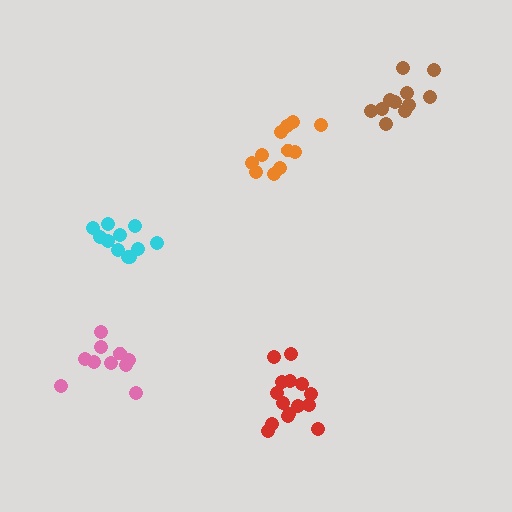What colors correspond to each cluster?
The clusters are colored: red, orange, cyan, pink, brown.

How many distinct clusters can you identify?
There are 5 distinct clusters.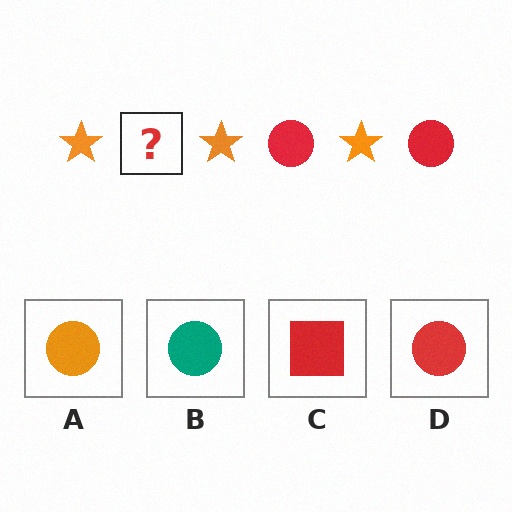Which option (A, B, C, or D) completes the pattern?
D.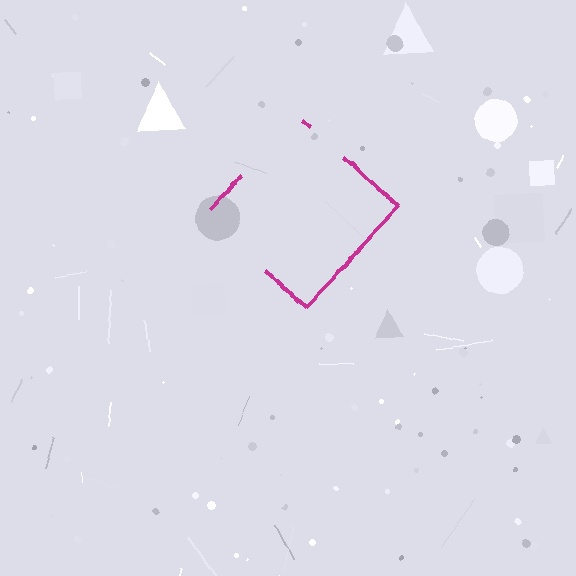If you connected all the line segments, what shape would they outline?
They would outline a diamond.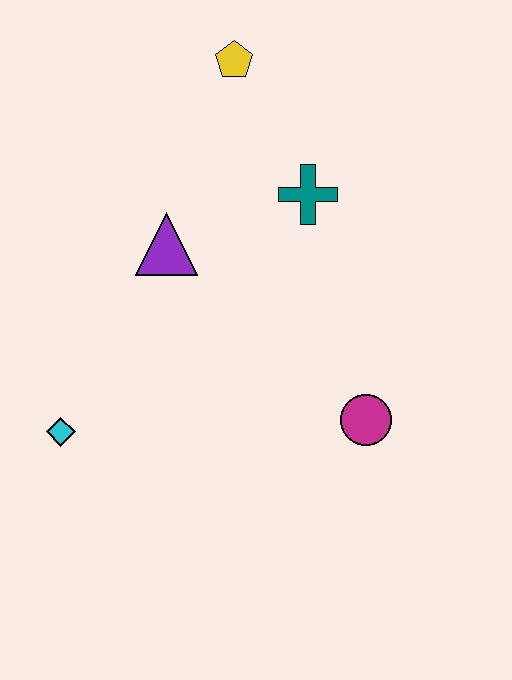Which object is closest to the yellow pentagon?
The teal cross is closest to the yellow pentagon.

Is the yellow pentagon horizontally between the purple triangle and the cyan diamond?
No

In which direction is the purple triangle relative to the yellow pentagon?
The purple triangle is below the yellow pentagon.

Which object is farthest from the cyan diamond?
The yellow pentagon is farthest from the cyan diamond.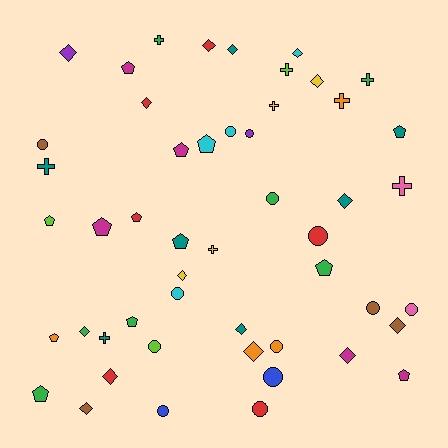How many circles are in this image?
There are 13 circles.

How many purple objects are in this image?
There are 2 purple objects.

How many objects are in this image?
There are 50 objects.